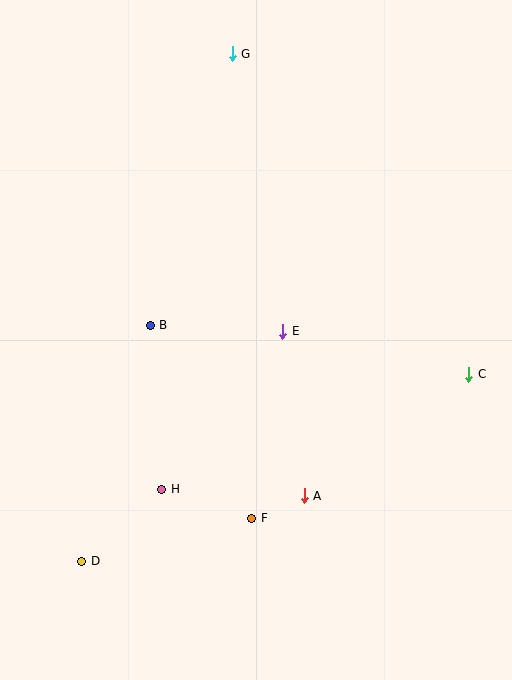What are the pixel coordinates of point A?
Point A is at (304, 496).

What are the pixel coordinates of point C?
Point C is at (469, 374).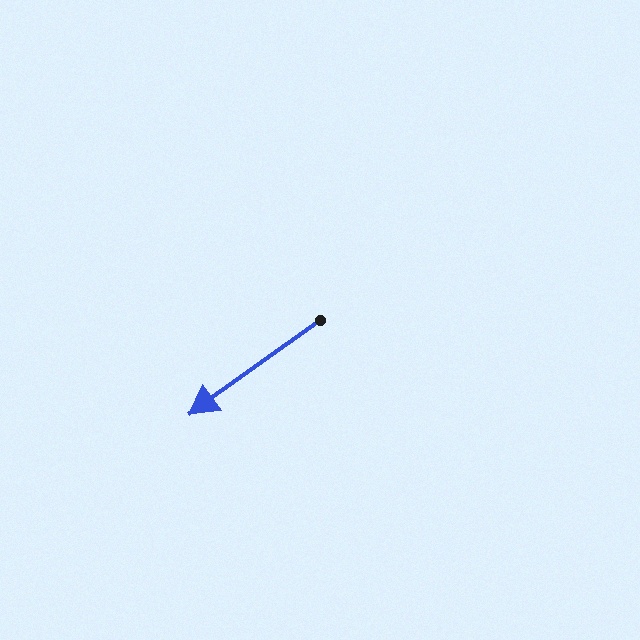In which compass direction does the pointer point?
Southwest.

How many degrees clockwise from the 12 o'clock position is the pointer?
Approximately 234 degrees.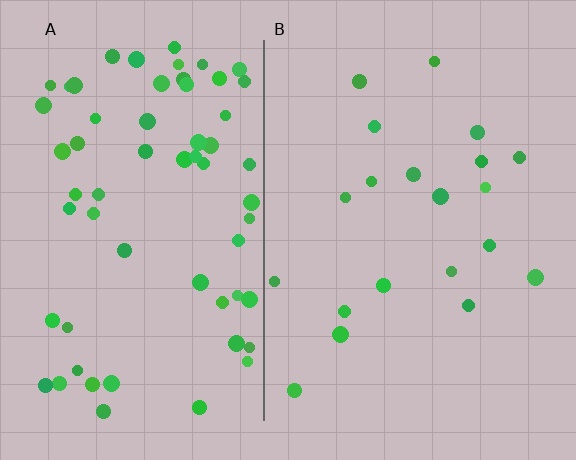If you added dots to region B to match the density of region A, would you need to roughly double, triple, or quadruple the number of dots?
Approximately triple.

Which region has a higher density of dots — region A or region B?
A (the left).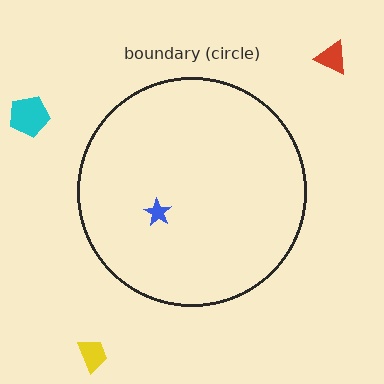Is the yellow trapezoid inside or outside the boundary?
Outside.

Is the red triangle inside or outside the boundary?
Outside.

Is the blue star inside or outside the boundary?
Inside.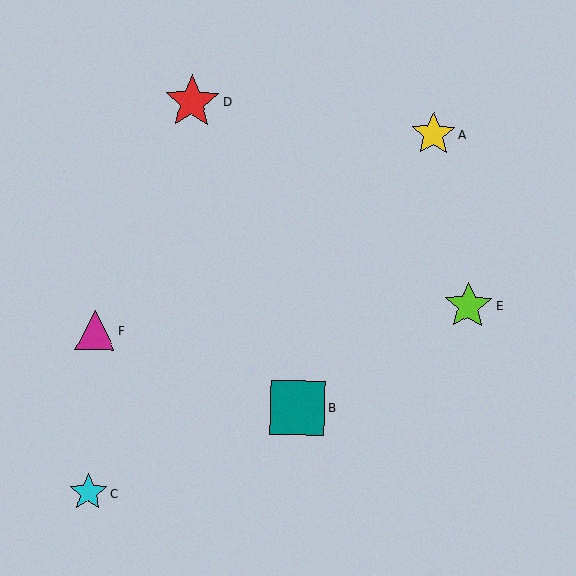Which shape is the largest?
The red star (labeled D) is the largest.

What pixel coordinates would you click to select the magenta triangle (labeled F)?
Click at (95, 330) to select the magenta triangle F.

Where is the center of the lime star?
The center of the lime star is at (468, 306).